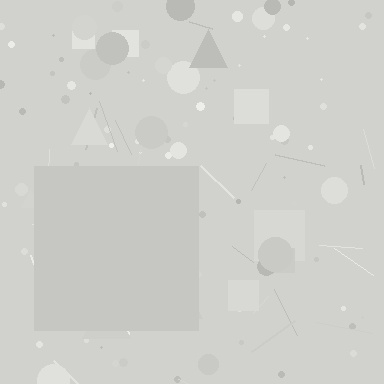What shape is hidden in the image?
A square is hidden in the image.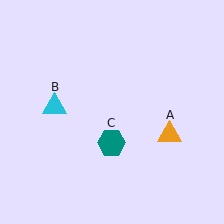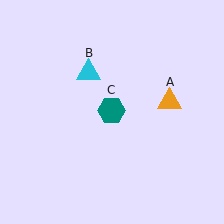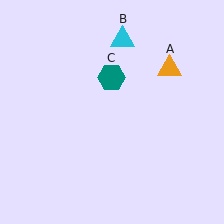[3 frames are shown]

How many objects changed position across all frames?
3 objects changed position: orange triangle (object A), cyan triangle (object B), teal hexagon (object C).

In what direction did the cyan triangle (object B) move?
The cyan triangle (object B) moved up and to the right.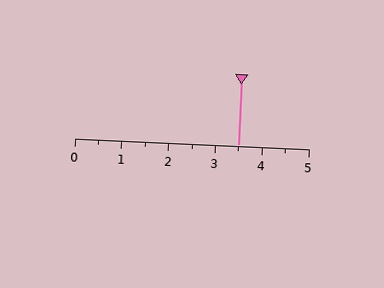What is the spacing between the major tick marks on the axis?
The major ticks are spaced 1 apart.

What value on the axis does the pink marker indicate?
The marker indicates approximately 3.5.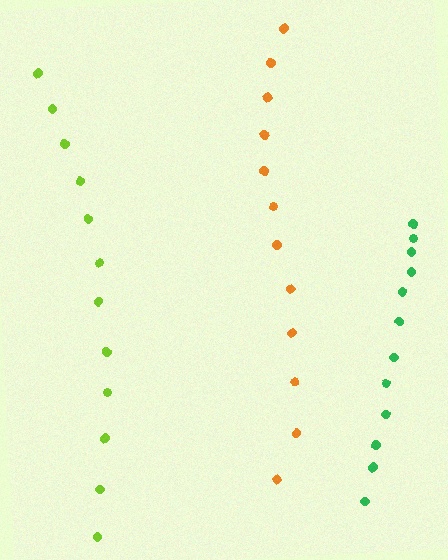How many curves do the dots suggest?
There are 3 distinct paths.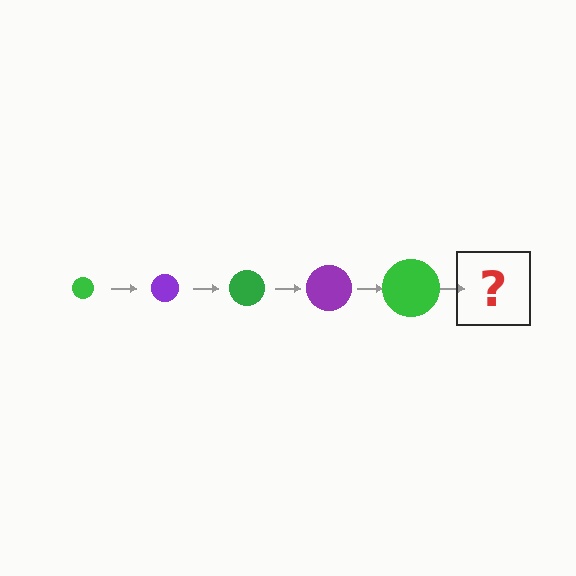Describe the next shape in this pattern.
It should be a purple circle, larger than the previous one.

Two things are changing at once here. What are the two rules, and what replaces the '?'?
The two rules are that the circle grows larger each step and the color cycles through green and purple. The '?' should be a purple circle, larger than the previous one.